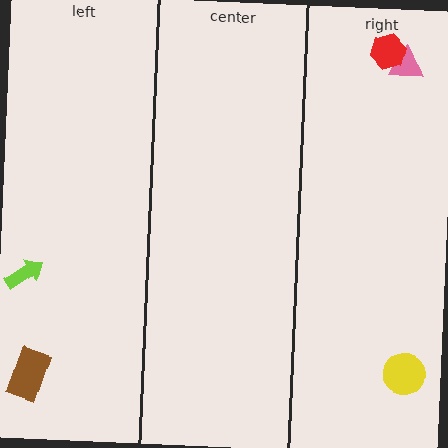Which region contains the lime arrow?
The left region.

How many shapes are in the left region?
2.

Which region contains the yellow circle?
The right region.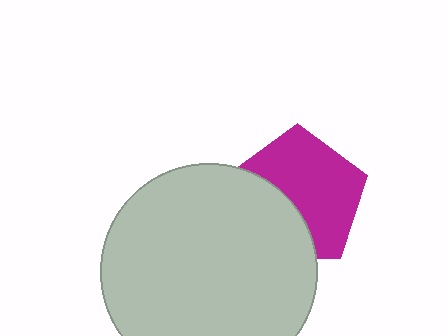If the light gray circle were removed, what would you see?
You would see the complete magenta pentagon.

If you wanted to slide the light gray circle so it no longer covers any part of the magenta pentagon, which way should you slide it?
Slide it toward the lower-left — that is the most direct way to separate the two shapes.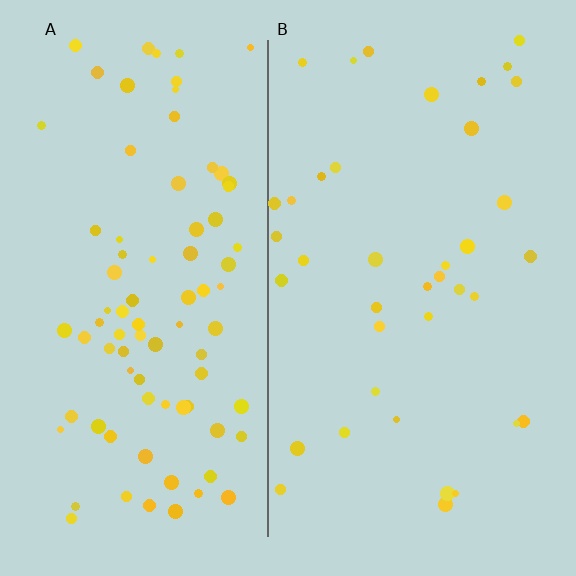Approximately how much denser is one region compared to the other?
Approximately 2.1× — region A over region B.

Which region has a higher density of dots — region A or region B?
A (the left).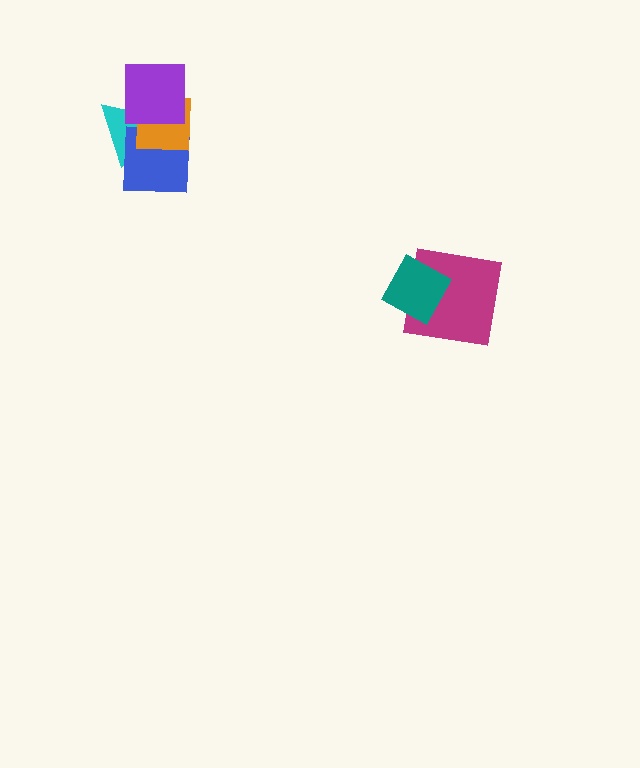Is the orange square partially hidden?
Yes, it is partially covered by another shape.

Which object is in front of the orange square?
The purple square is in front of the orange square.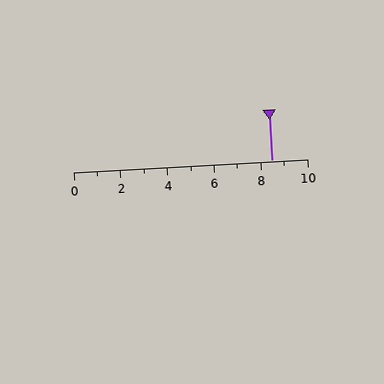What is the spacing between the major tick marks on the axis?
The major ticks are spaced 2 apart.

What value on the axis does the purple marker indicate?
The marker indicates approximately 8.5.